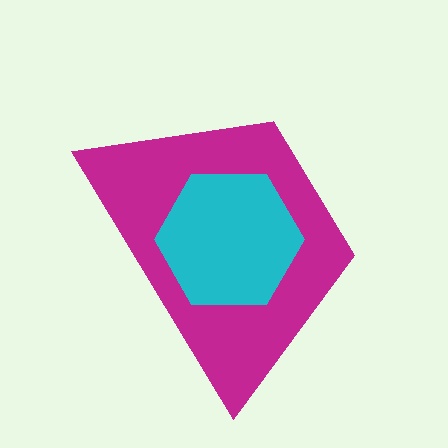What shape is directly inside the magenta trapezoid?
The cyan hexagon.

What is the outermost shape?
The magenta trapezoid.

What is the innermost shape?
The cyan hexagon.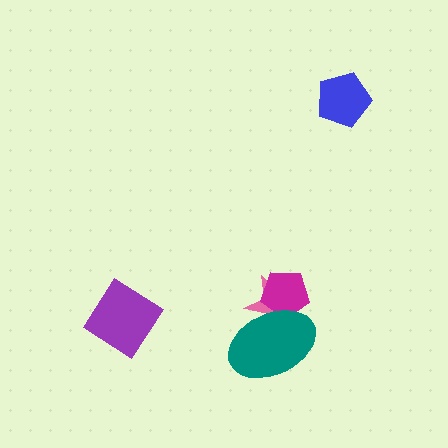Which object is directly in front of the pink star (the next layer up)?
The magenta pentagon is directly in front of the pink star.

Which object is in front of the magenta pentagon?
The teal ellipse is in front of the magenta pentagon.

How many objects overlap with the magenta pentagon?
2 objects overlap with the magenta pentagon.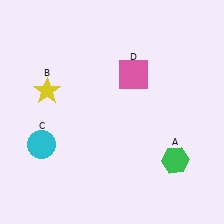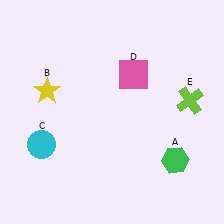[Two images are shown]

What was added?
A lime cross (E) was added in Image 2.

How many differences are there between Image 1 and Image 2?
There is 1 difference between the two images.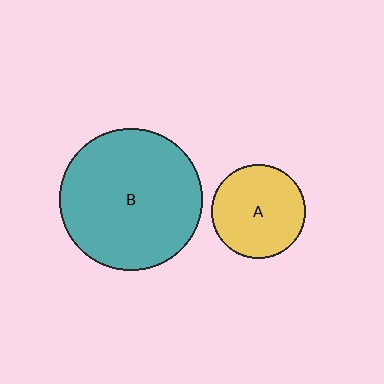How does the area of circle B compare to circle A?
Approximately 2.3 times.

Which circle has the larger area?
Circle B (teal).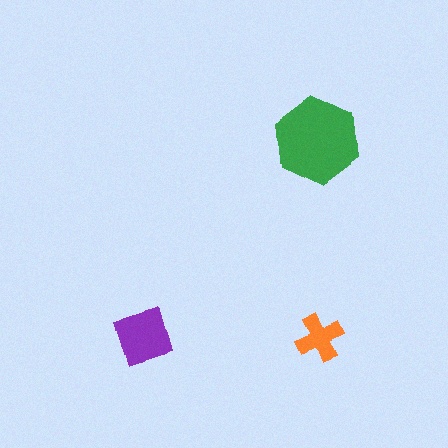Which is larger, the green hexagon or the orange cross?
The green hexagon.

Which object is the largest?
The green hexagon.